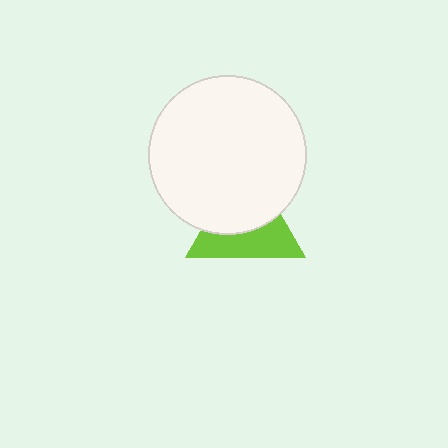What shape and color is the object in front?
The object in front is a white circle.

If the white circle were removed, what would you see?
You would see the complete lime triangle.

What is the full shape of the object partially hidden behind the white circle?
The partially hidden object is a lime triangle.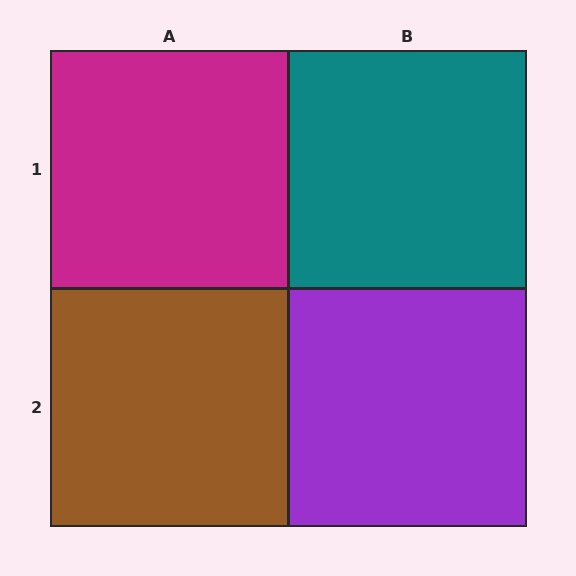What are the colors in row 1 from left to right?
Magenta, teal.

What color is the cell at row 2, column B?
Purple.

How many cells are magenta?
1 cell is magenta.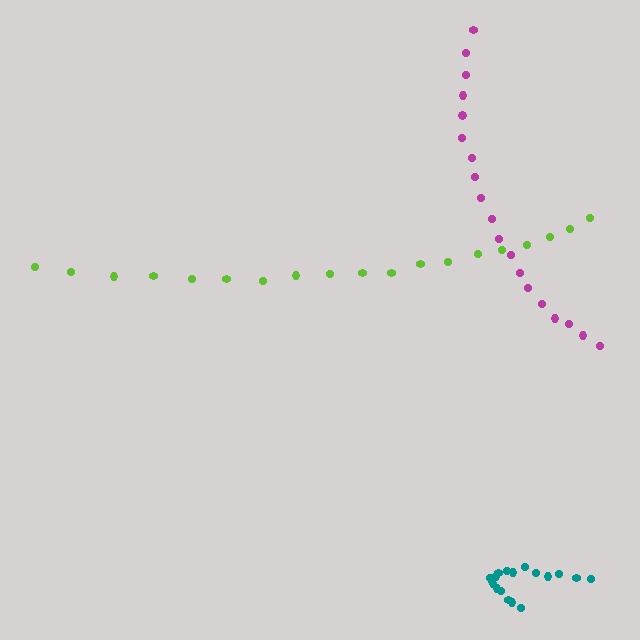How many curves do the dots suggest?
There are 3 distinct paths.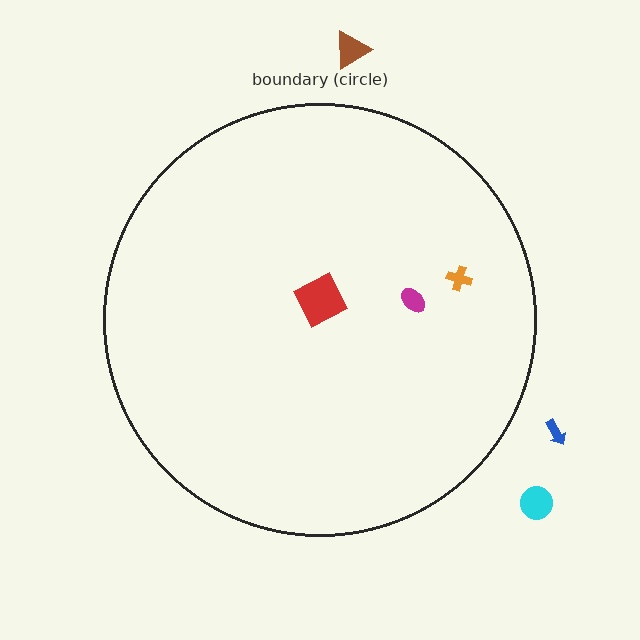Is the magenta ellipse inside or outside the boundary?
Inside.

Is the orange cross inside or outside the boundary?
Inside.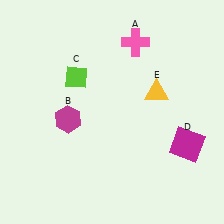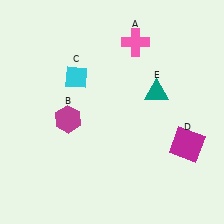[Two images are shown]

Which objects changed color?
C changed from lime to cyan. E changed from yellow to teal.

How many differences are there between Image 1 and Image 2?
There are 2 differences between the two images.